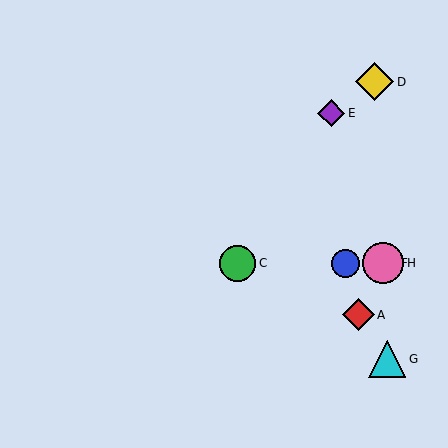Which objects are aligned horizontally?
Objects B, C, F, H are aligned horizontally.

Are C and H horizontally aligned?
Yes, both are at y≈263.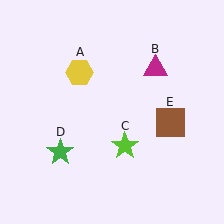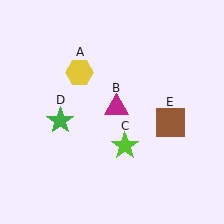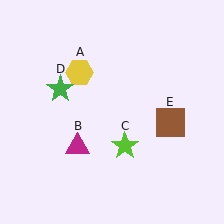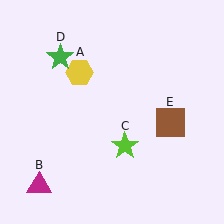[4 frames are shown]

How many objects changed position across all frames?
2 objects changed position: magenta triangle (object B), green star (object D).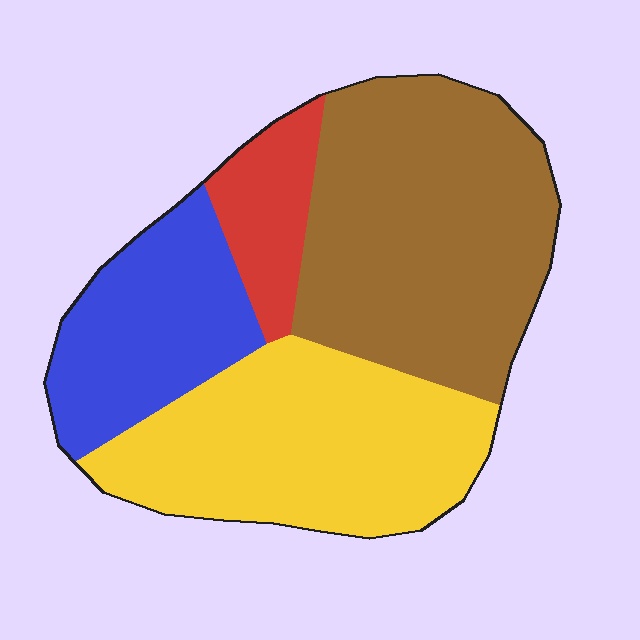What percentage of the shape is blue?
Blue covers about 20% of the shape.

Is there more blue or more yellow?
Yellow.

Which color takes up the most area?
Brown, at roughly 40%.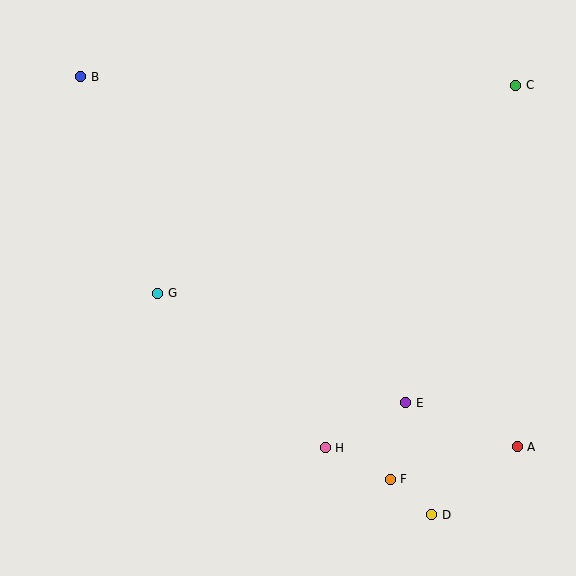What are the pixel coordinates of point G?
Point G is at (158, 293).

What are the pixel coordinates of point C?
Point C is at (516, 85).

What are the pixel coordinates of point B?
Point B is at (81, 77).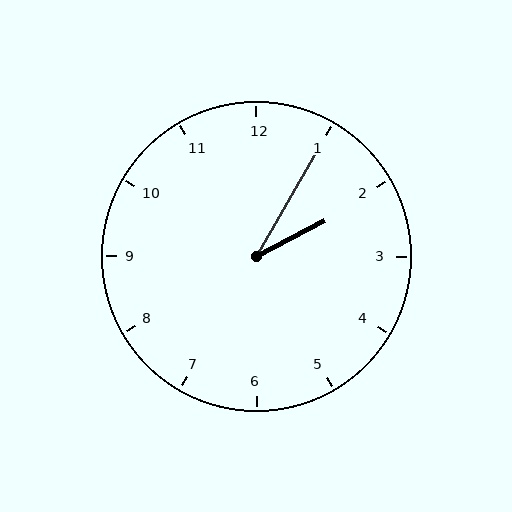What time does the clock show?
2:05.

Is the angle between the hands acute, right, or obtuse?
It is acute.